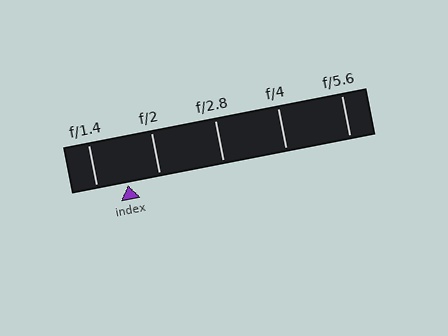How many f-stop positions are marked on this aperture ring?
There are 5 f-stop positions marked.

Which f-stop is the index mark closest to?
The index mark is closest to f/1.4.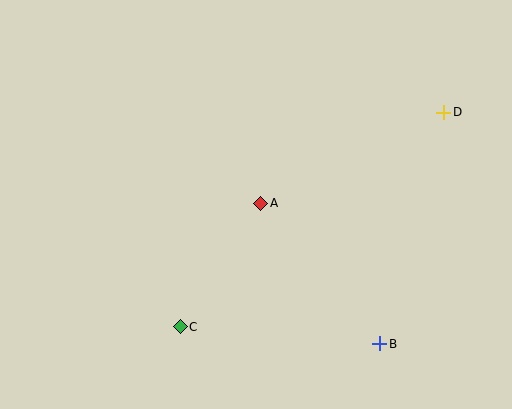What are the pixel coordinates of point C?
Point C is at (180, 327).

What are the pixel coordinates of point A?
Point A is at (261, 203).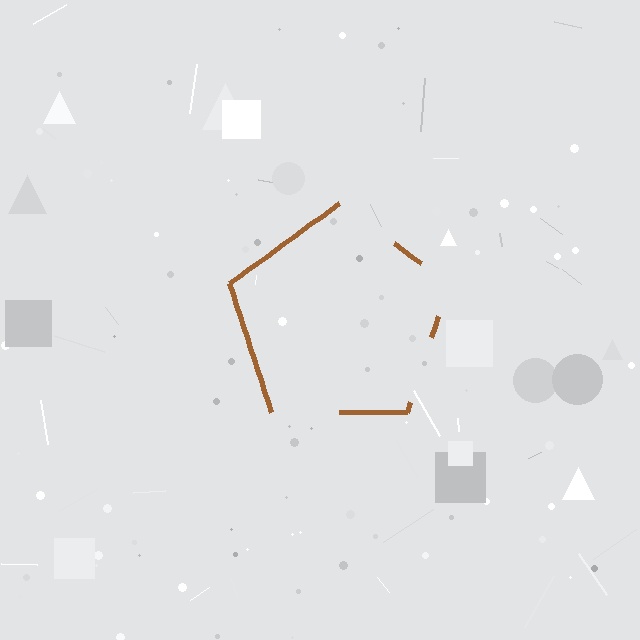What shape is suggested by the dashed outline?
The dashed outline suggests a pentagon.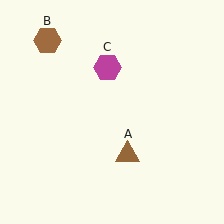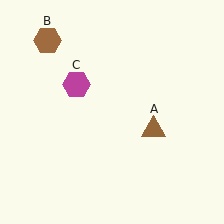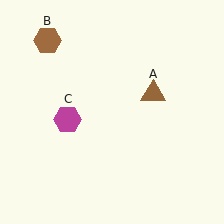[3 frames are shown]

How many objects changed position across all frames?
2 objects changed position: brown triangle (object A), magenta hexagon (object C).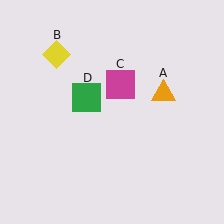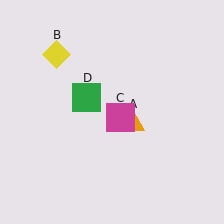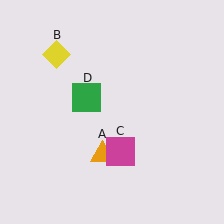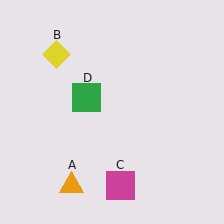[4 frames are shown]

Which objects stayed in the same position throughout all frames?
Yellow diamond (object B) and green square (object D) remained stationary.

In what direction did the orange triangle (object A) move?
The orange triangle (object A) moved down and to the left.